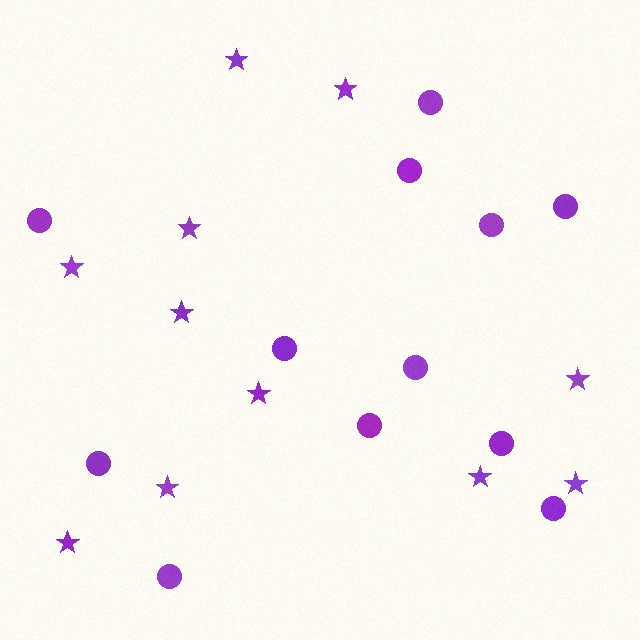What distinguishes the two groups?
There are 2 groups: one group of circles (12) and one group of stars (11).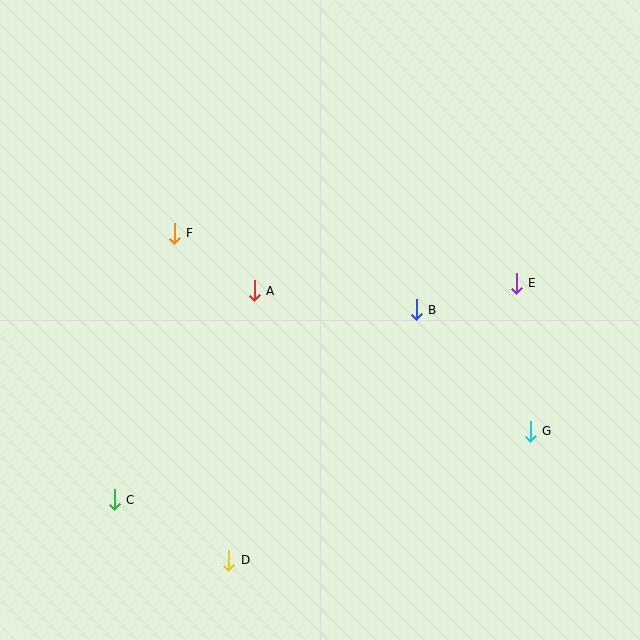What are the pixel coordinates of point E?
Point E is at (516, 283).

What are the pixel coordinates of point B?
Point B is at (416, 310).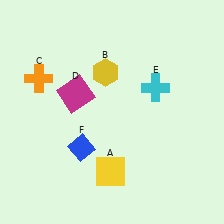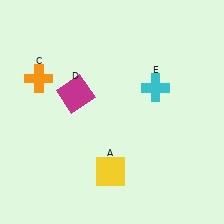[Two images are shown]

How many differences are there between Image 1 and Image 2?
There are 2 differences between the two images.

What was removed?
The yellow hexagon (B), the blue diamond (F) were removed in Image 2.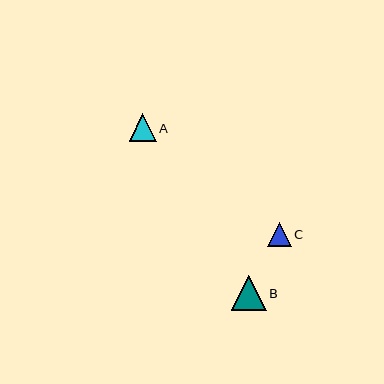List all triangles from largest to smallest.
From largest to smallest: B, A, C.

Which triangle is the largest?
Triangle B is the largest with a size of approximately 35 pixels.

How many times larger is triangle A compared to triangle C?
Triangle A is approximately 1.1 times the size of triangle C.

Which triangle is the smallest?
Triangle C is the smallest with a size of approximately 24 pixels.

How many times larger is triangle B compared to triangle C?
Triangle B is approximately 1.5 times the size of triangle C.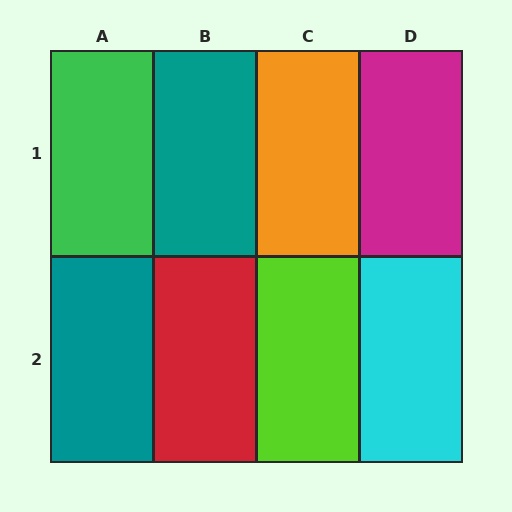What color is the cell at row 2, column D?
Cyan.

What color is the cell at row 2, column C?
Lime.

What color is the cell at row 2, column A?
Teal.